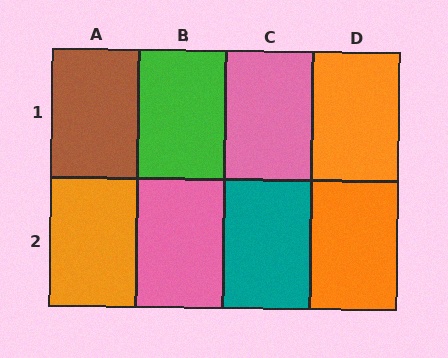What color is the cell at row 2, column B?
Pink.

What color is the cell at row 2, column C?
Teal.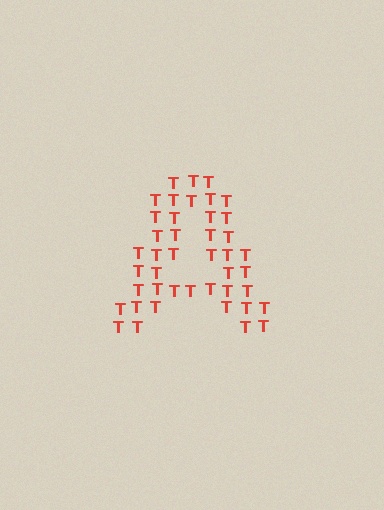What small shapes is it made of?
It is made of small letter T's.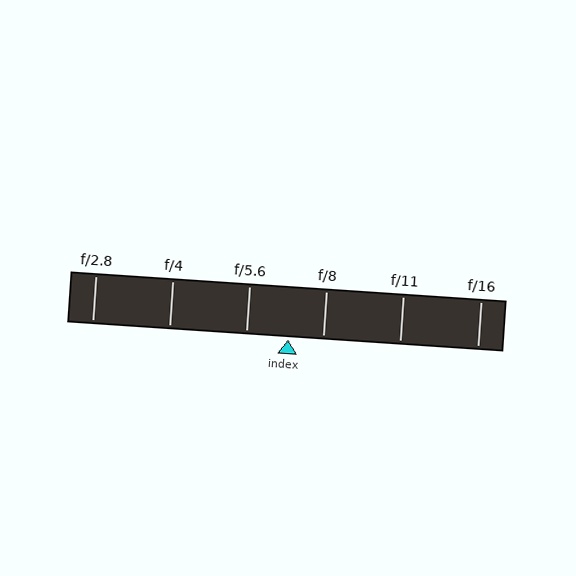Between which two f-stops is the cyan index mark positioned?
The index mark is between f/5.6 and f/8.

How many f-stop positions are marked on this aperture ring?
There are 6 f-stop positions marked.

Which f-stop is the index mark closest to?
The index mark is closest to f/8.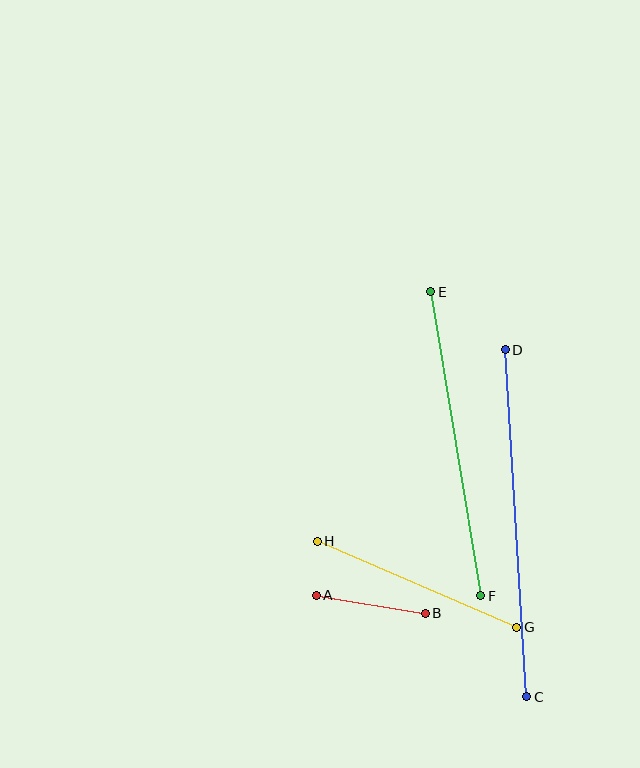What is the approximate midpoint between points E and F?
The midpoint is at approximately (456, 444) pixels.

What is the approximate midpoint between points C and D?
The midpoint is at approximately (516, 523) pixels.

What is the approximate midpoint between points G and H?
The midpoint is at approximately (417, 584) pixels.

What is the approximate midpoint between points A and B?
The midpoint is at approximately (371, 604) pixels.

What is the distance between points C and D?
The distance is approximately 348 pixels.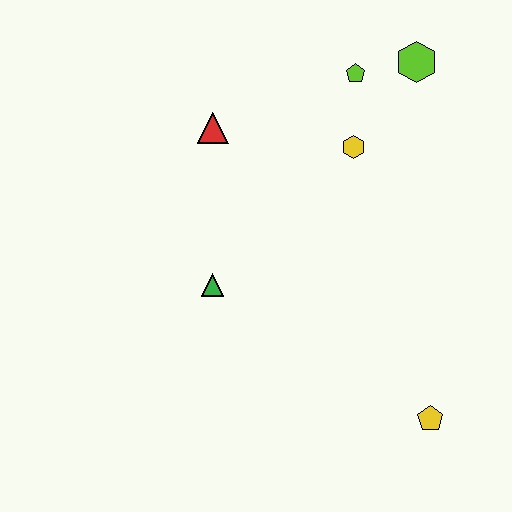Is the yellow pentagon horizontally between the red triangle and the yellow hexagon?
No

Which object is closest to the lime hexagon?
The lime pentagon is closest to the lime hexagon.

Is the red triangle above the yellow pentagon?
Yes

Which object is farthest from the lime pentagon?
The yellow pentagon is farthest from the lime pentagon.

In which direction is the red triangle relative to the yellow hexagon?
The red triangle is to the left of the yellow hexagon.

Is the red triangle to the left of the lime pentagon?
Yes